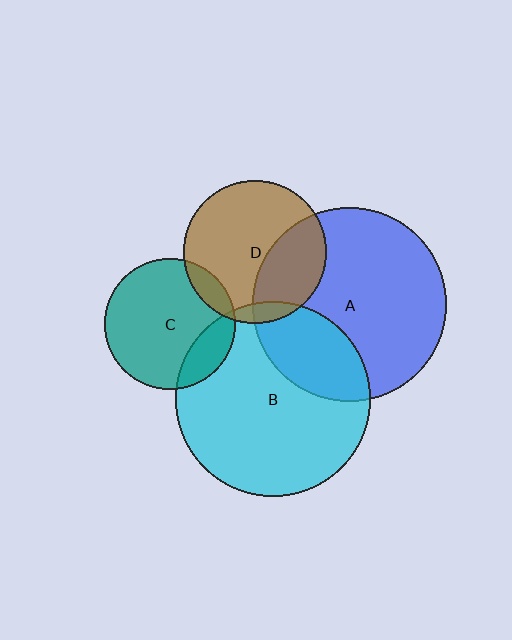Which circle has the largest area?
Circle B (cyan).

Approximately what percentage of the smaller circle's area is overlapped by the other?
Approximately 35%.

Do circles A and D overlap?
Yes.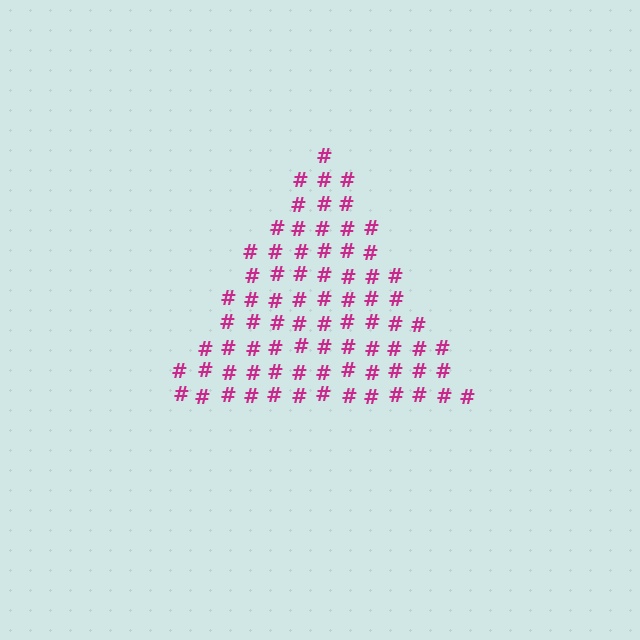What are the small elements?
The small elements are hash symbols.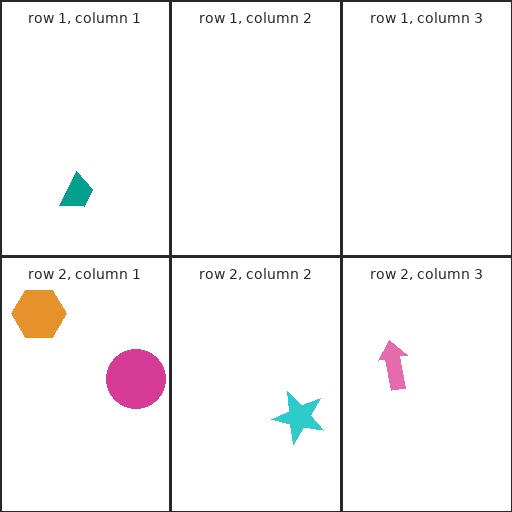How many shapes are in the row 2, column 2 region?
1.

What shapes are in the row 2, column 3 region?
The pink arrow.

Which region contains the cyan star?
The row 2, column 2 region.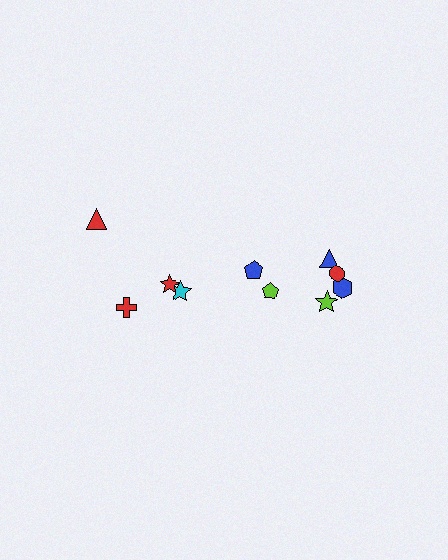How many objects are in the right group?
There are 6 objects.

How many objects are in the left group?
There are 4 objects.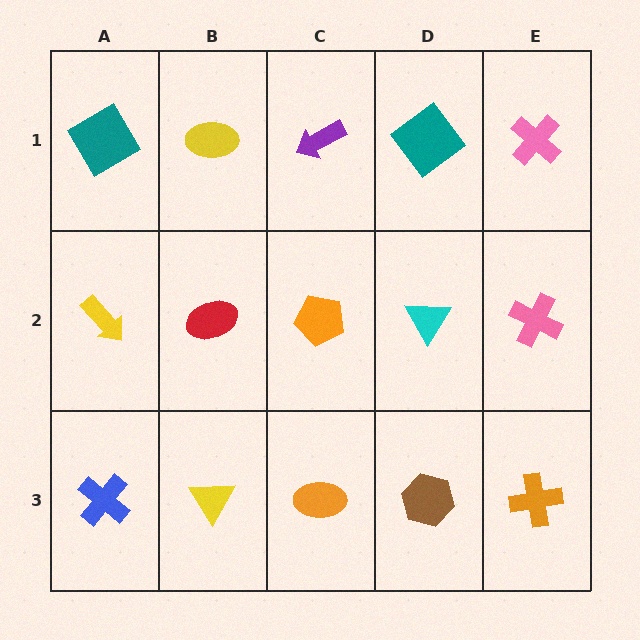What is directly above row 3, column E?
A pink cross.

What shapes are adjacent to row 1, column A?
A yellow arrow (row 2, column A), a yellow ellipse (row 1, column B).